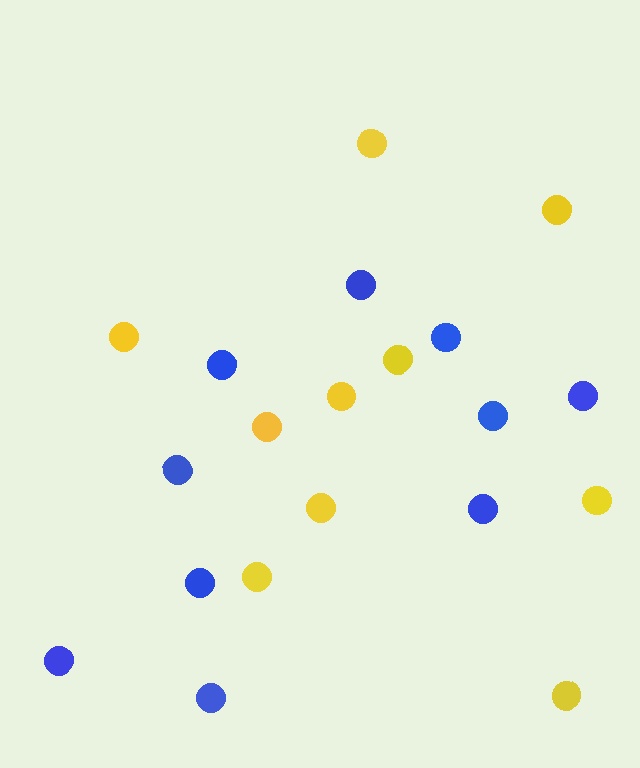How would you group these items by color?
There are 2 groups: one group of yellow circles (10) and one group of blue circles (10).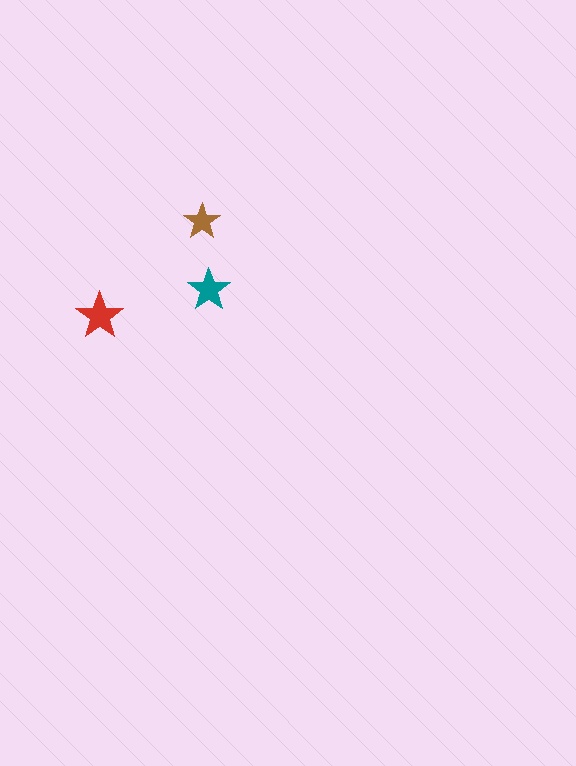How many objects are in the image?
There are 3 objects in the image.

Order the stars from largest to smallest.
the red one, the teal one, the brown one.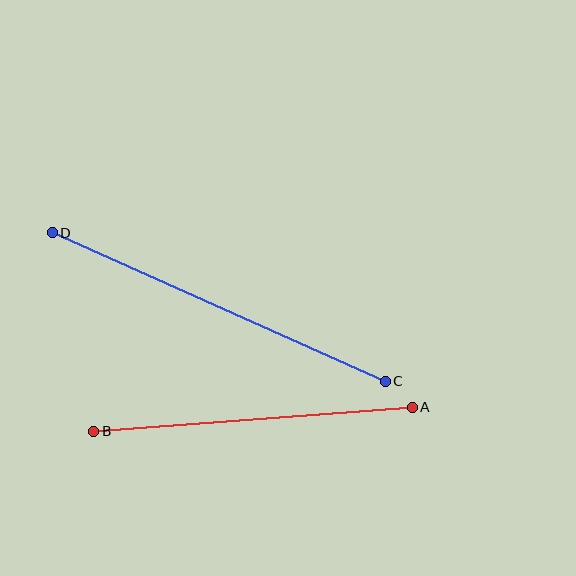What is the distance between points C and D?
The distance is approximately 365 pixels.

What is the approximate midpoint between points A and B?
The midpoint is at approximately (253, 419) pixels.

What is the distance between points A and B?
The distance is approximately 319 pixels.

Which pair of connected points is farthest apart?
Points C and D are farthest apart.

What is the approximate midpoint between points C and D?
The midpoint is at approximately (219, 307) pixels.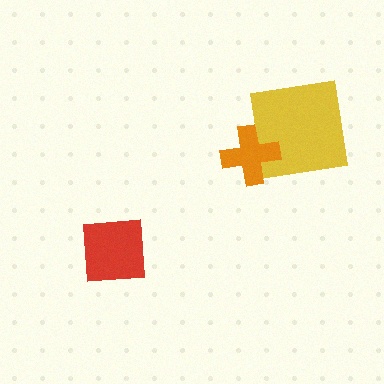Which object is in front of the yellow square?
The orange cross is in front of the yellow square.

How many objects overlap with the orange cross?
1 object overlaps with the orange cross.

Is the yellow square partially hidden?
Yes, it is partially covered by another shape.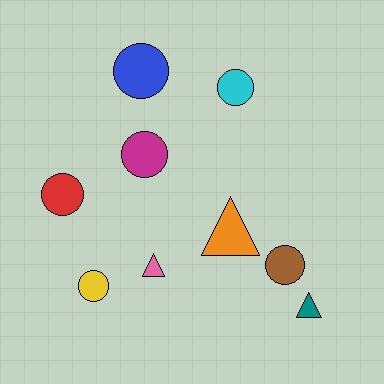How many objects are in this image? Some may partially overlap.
There are 9 objects.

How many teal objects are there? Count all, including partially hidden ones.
There is 1 teal object.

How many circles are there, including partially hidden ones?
There are 6 circles.